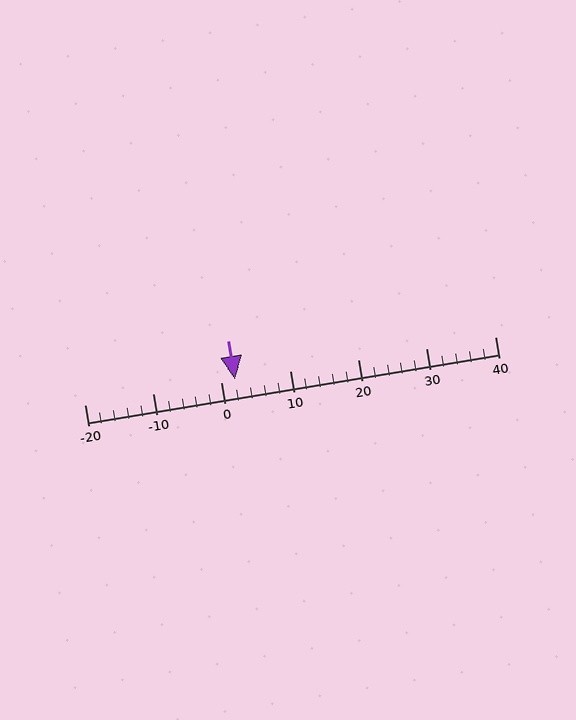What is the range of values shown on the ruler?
The ruler shows values from -20 to 40.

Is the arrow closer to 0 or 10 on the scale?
The arrow is closer to 0.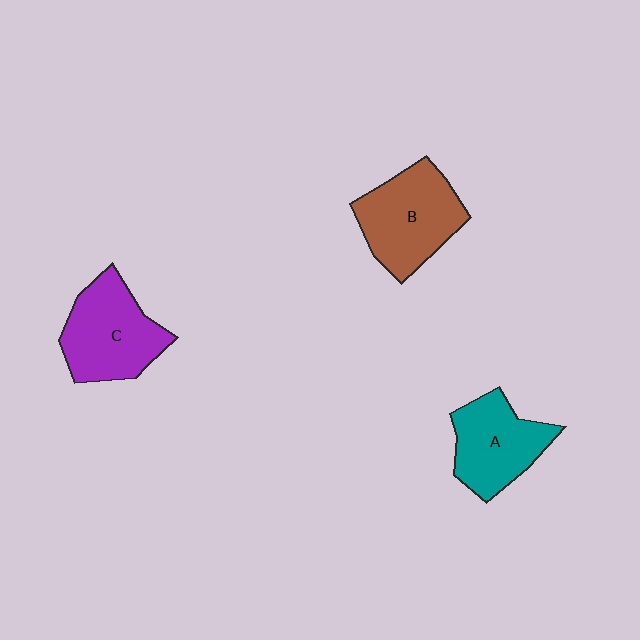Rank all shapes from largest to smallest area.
From largest to smallest: B (brown), C (purple), A (teal).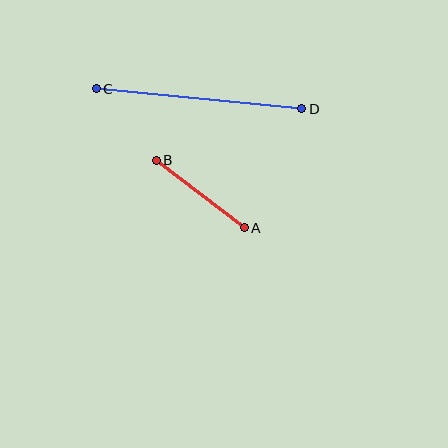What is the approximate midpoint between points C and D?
The midpoint is at approximately (199, 99) pixels.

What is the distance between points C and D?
The distance is approximately 207 pixels.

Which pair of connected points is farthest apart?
Points C and D are farthest apart.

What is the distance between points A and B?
The distance is approximately 111 pixels.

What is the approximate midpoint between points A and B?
The midpoint is at approximately (200, 194) pixels.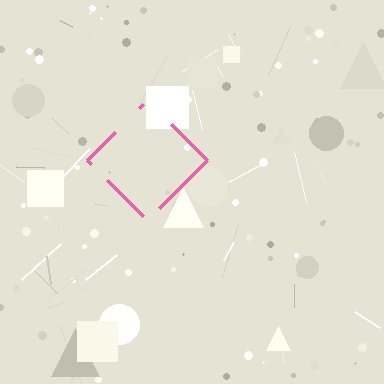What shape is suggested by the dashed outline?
The dashed outline suggests a diamond.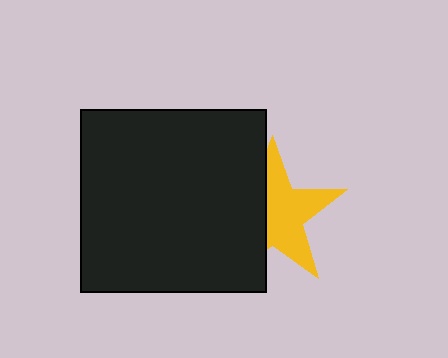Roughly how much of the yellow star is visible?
About half of it is visible (roughly 57%).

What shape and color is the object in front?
The object in front is a black rectangle.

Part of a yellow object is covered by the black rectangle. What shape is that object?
It is a star.